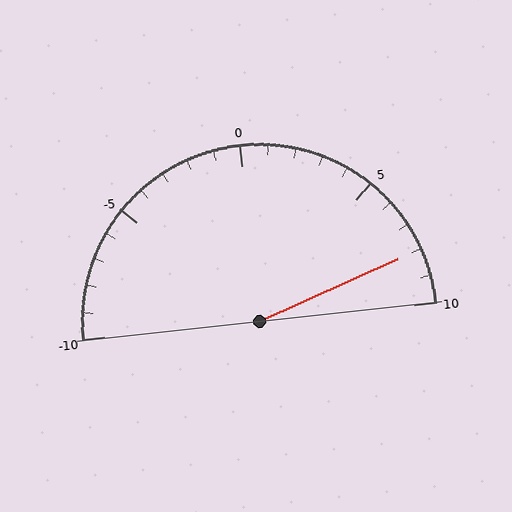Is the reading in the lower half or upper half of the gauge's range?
The reading is in the upper half of the range (-10 to 10).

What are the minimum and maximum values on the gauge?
The gauge ranges from -10 to 10.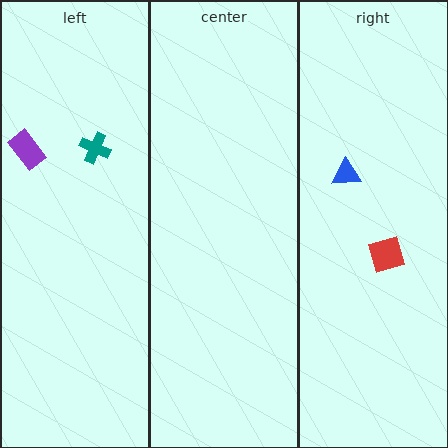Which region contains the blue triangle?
The right region.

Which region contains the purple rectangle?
The left region.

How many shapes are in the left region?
2.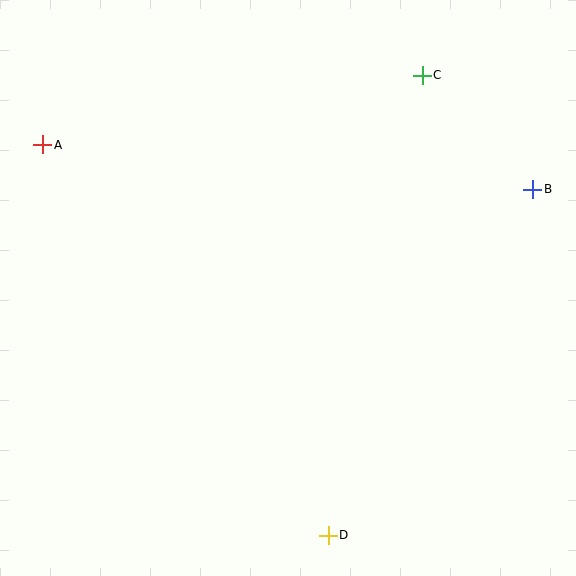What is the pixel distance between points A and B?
The distance between A and B is 492 pixels.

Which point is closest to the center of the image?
Point D at (328, 535) is closest to the center.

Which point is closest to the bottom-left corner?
Point D is closest to the bottom-left corner.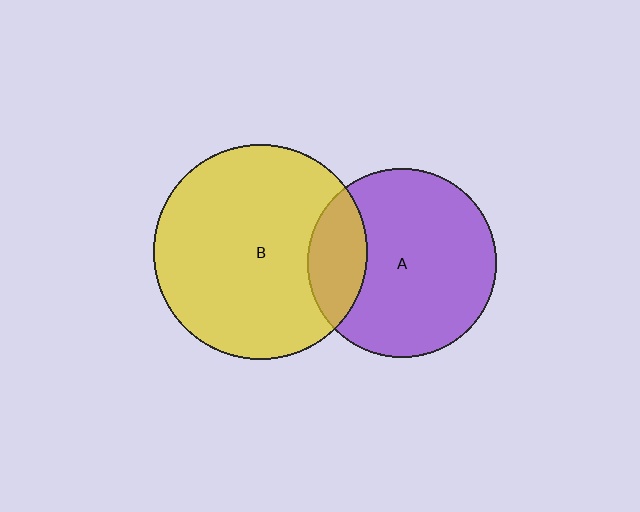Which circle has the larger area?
Circle B (yellow).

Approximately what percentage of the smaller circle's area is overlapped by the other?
Approximately 20%.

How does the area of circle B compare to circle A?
Approximately 1.3 times.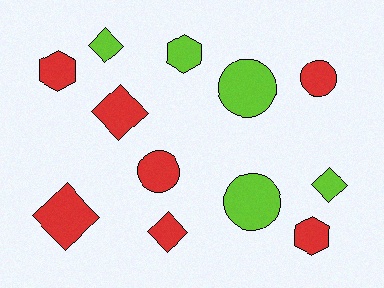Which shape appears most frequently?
Diamond, with 5 objects.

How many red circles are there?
There are 2 red circles.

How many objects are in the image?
There are 12 objects.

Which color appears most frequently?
Red, with 7 objects.